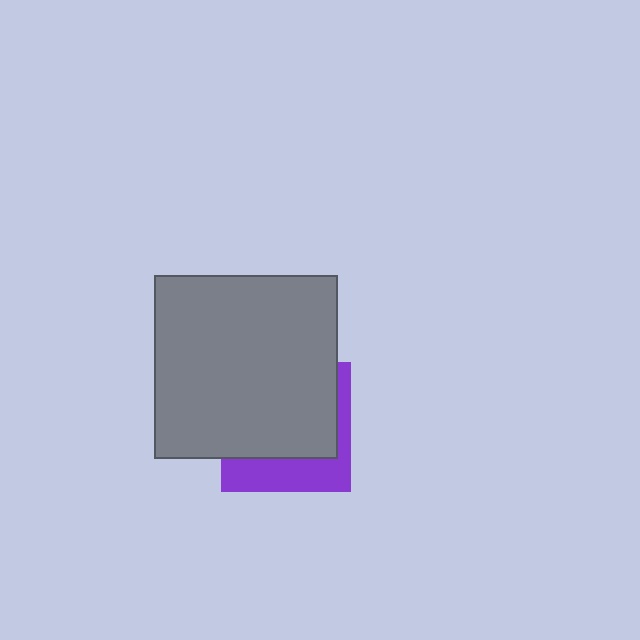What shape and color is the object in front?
The object in front is a gray square.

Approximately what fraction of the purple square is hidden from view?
Roughly 67% of the purple square is hidden behind the gray square.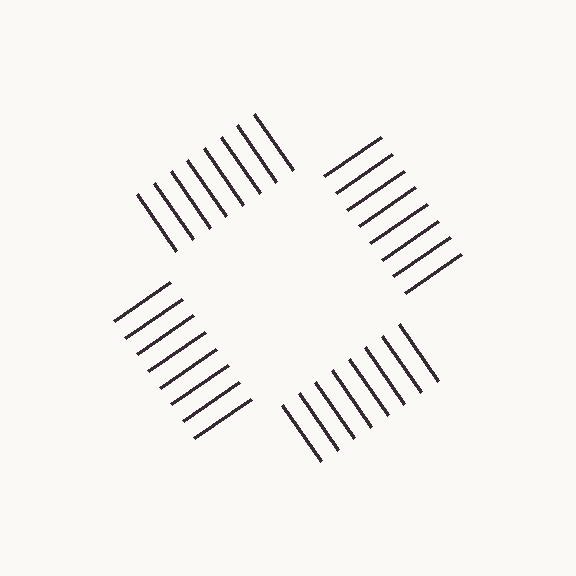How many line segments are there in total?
32 — 8 along each of the 4 edges.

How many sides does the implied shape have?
4 sides — the line-ends trace a square.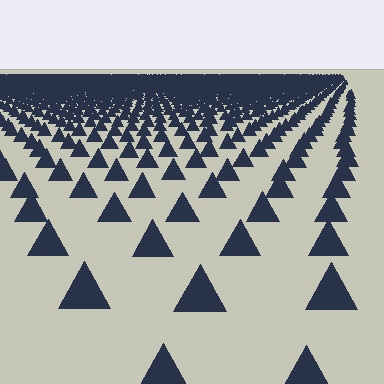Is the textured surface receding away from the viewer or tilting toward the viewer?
The surface is receding away from the viewer. Texture elements get smaller and denser toward the top.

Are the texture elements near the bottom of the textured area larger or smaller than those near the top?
Larger. Near the bottom, elements are closer to the viewer and appear at a bigger on-screen size.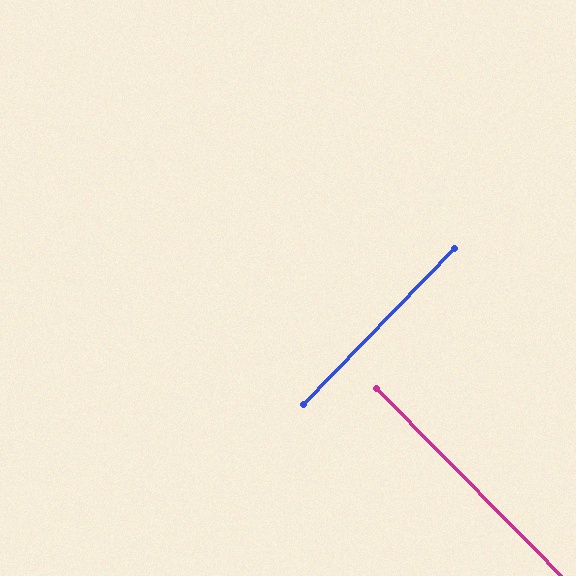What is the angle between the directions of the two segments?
Approximately 89 degrees.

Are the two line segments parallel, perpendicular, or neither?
Perpendicular — they meet at approximately 89°.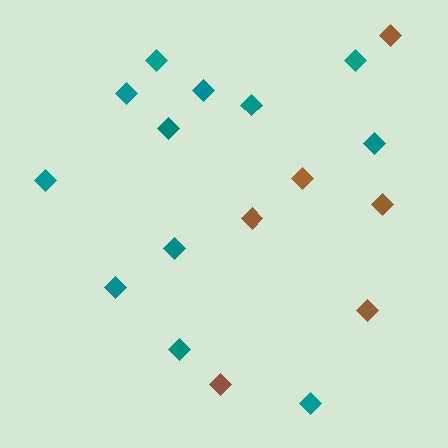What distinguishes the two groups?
There are 2 groups: one group of brown diamonds (6) and one group of teal diamonds (12).